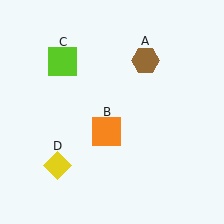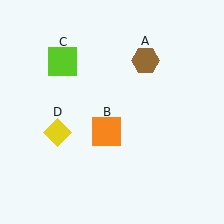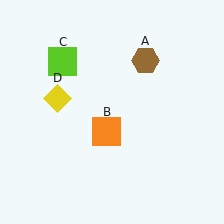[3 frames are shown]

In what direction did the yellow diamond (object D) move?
The yellow diamond (object D) moved up.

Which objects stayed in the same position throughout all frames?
Brown hexagon (object A) and orange square (object B) and lime square (object C) remained stationary.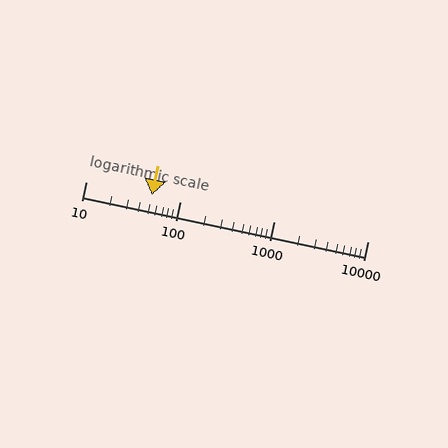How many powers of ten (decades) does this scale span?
The scale spans 3 decades, from 10 to 10000.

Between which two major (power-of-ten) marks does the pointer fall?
The pointer is between 10 and 100.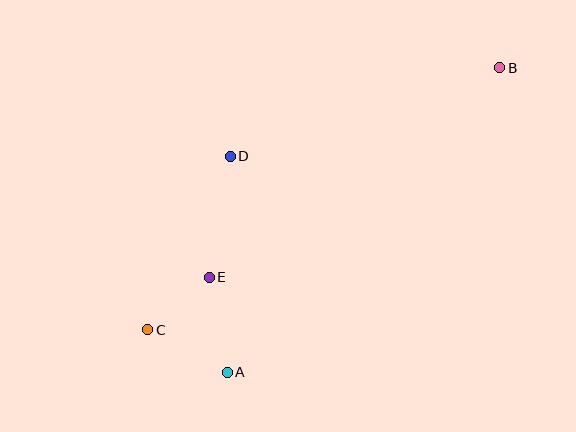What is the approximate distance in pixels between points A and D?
The distance between A and D is approximately 216 pixels.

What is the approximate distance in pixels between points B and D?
The distance between B and D is approximately 284 pixels.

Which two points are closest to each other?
Points C and E are closest to each other.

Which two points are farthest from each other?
Points B and C are farthest from each other.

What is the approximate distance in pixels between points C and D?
The distance between C and D is approximately 192 pixels.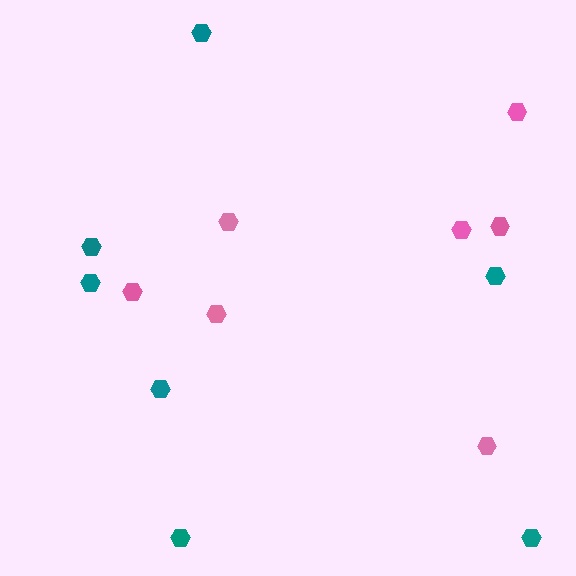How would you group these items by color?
There are 2 groups: one group of teal hexagons (7) and one group of pink hexagons (7).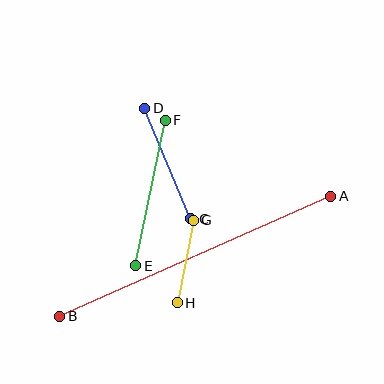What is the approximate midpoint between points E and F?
The midpoint is at approximately (150, 193) pixels.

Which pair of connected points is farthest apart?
Points A and B are farthest apart.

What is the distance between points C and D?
The distance is approximately 120 pixels.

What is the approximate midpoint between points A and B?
The midpoint is at approximately (195, 256) pixels.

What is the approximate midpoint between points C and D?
The midpoint is at approximately (168, 163) pixels.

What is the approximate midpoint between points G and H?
The midpoint is at approximately (185, 262) pixels.